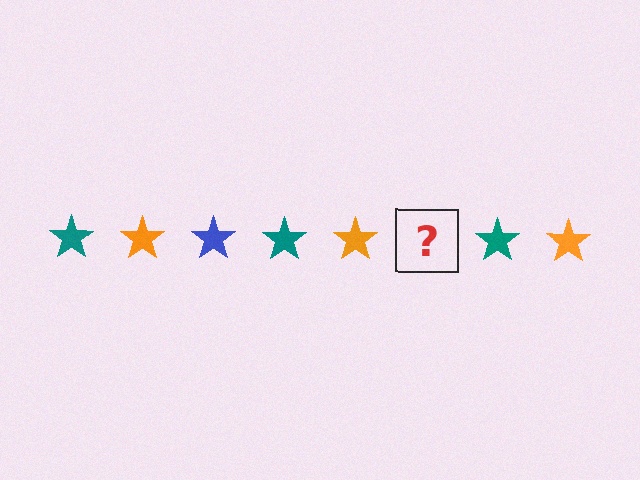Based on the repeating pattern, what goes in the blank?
The blank should be a blue star.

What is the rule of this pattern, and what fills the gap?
The rule is that the pattern cycles through teal, orange, blue stars. The gap should be filled with a blue star.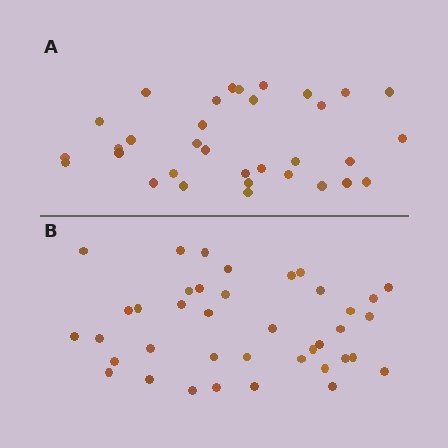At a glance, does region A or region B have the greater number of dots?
Region B (the bottom region) has more dots.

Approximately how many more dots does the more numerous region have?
Region B has about 6 more dots than region A.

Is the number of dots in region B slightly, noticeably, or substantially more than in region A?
Region B has only slightly more — the two regions are fairly close. The ratio is roughly 1.2 to 1.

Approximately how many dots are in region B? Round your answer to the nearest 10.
About 40 dots. (The exact count is 39, which rounds to 40.)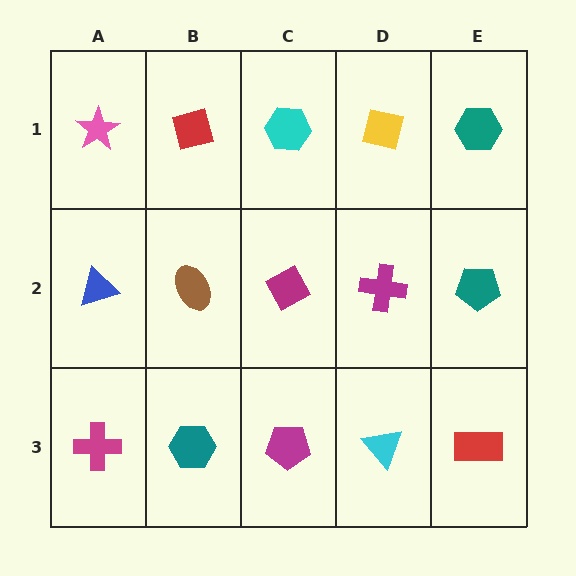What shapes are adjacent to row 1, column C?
A magenta diamond (row 2, column C), a red diamond (row 1, column B), a yellow square (row 1, column D).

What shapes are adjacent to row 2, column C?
A cyan hexagon (row 1, column C), a magenta pentagon (row 3, column C), a brown ellipse (row 2, column B), a magenta cross (row 2, column D).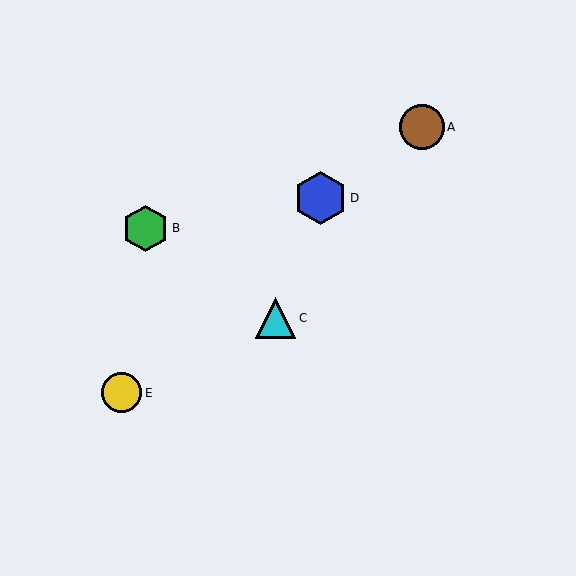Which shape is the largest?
The blue hexagon (labeled D) is the largest.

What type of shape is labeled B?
Shape B is a green hexagon.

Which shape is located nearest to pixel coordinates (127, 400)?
The yellow circle (labeled E) at (122, 393) is nearest to that location.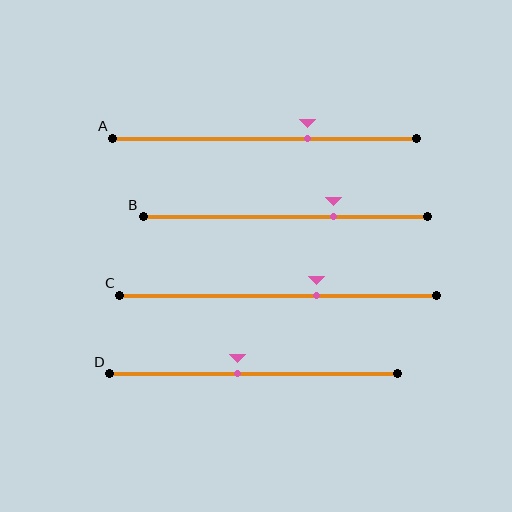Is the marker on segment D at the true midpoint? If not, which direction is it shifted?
No, the marker on segment D is shifted to the left by about 5% of the segment length.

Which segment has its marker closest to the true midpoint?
Segment D has its marker closest to the true midpoint.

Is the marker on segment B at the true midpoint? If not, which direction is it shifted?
No, the marker on segment B is shifted to the right by about 17% of the segment length.